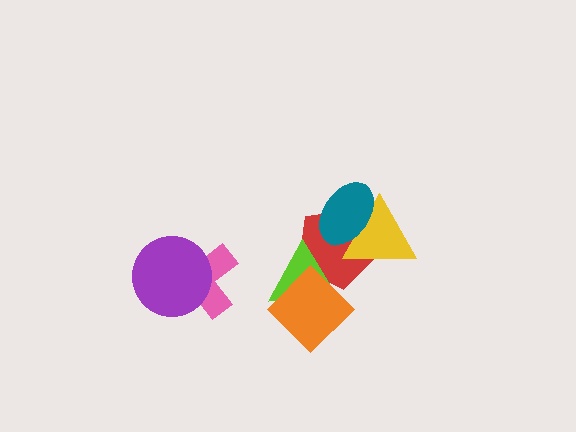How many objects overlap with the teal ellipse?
2 objects overlap with the teal ellipse.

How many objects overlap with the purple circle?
1 object overlaps with the purple circle.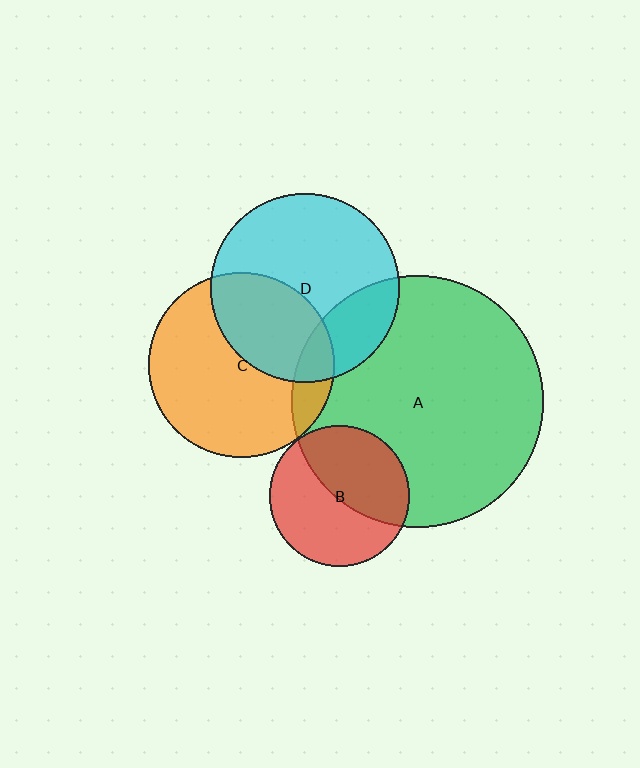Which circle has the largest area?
Circle A (green).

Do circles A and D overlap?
Yes.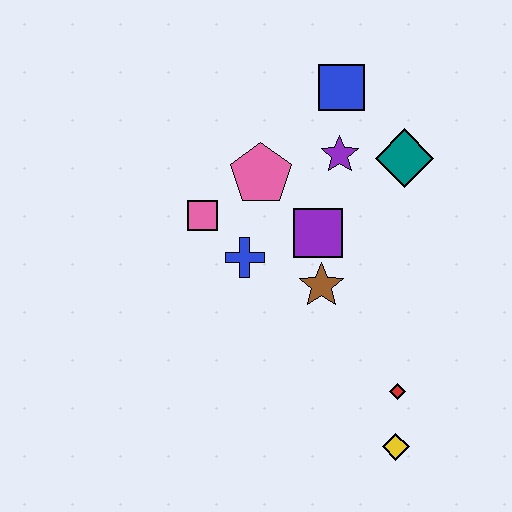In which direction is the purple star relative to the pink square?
The purple star is to the right of the pink square.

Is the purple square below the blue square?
Yes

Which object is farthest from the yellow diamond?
The blue square is farthest from the yellow diamond.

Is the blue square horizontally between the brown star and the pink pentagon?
No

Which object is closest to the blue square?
The purple star is closest to the blue square.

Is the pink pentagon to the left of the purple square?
Yes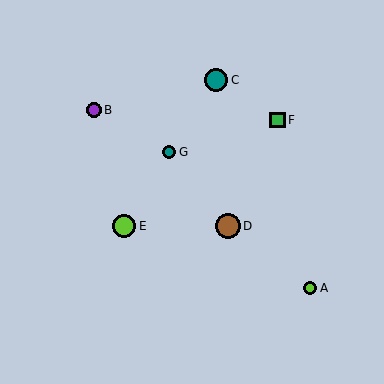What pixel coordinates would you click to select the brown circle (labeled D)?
Click at (228, 226) to select the brown circle D.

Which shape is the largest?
The brown circle (labeled D) is the largest.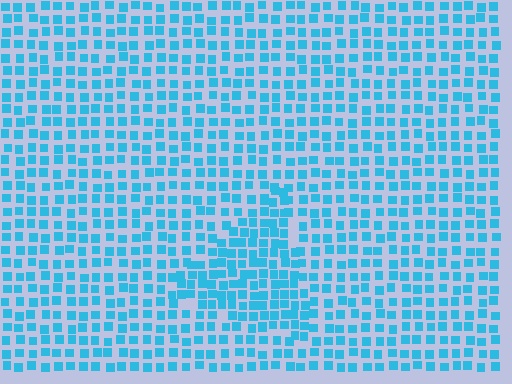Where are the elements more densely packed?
The elements are more densely packed inside the triangle boundary.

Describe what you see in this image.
The image contains small cyan elements arranged at two different densities. A triangle-shaped region is visible where the elements are more densely packed than the surrounding area.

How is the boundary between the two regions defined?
The boundary is defined by a change in element density (approximately 1.5x ratio). All elements are the same color, size, and shape.